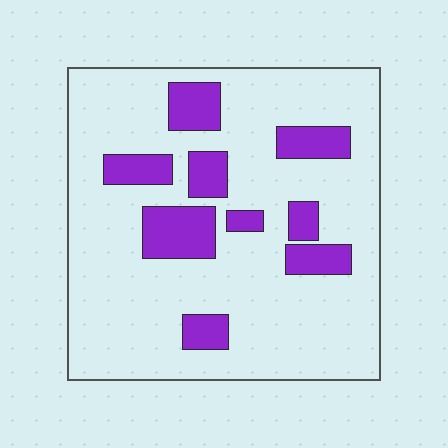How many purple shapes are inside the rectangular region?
9.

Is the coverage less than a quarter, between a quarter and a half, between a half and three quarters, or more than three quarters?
Less than a quarter.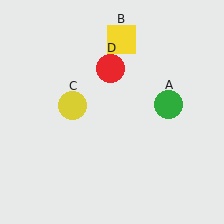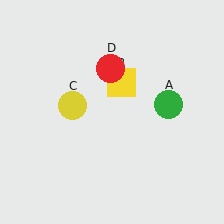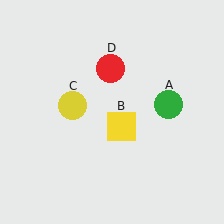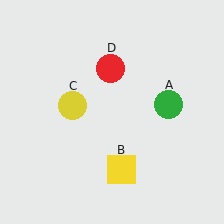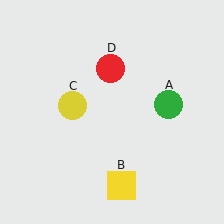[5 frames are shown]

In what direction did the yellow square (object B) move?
The yellow square (object B) moved down.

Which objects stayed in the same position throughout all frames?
Green circle (object A) and yellow circle (object C) and red circle (object D) remained stationary.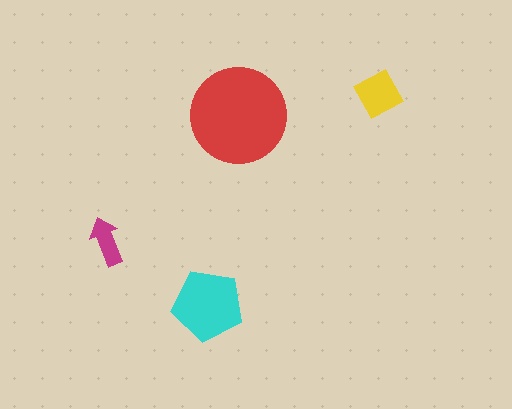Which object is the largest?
The red circle.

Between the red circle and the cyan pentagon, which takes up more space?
The red circle.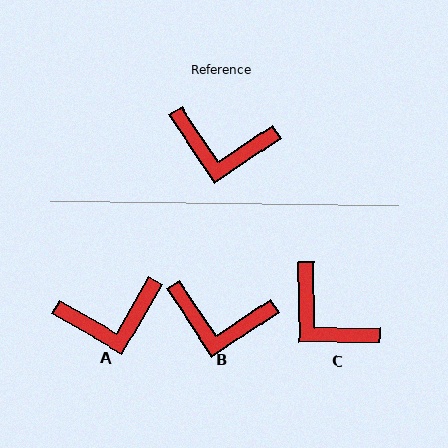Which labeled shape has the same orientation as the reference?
B.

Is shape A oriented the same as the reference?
No, it is off by about 26 degrees.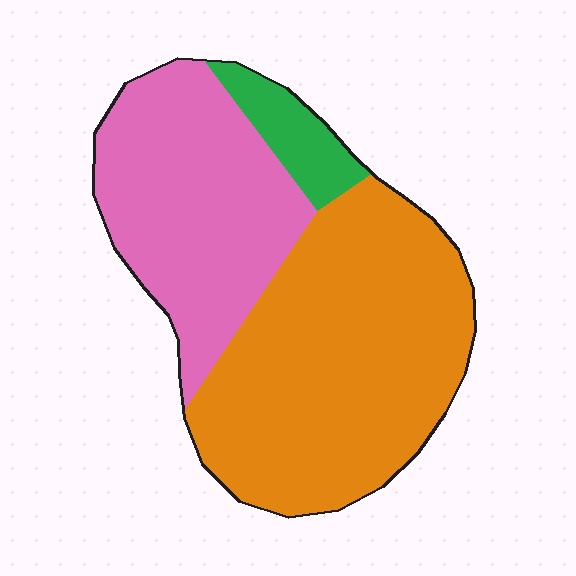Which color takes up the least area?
Green, at roughly 10%.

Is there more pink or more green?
Pink.